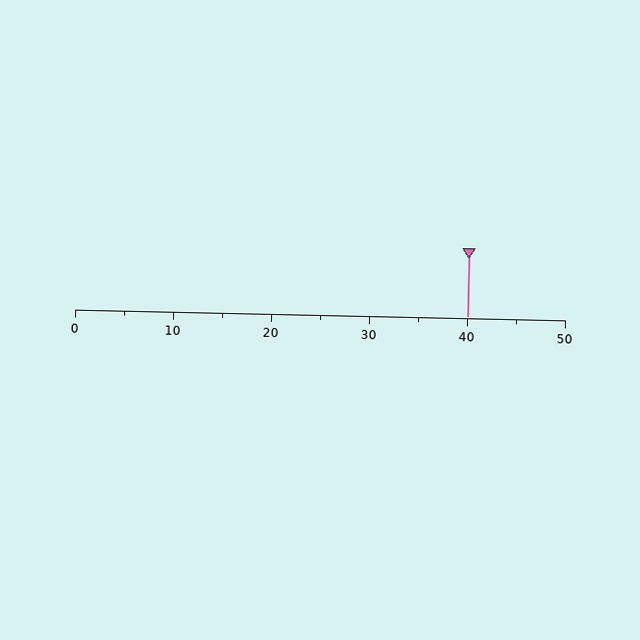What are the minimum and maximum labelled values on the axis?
The axis runs from 0 to 50.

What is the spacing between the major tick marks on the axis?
The major ticks are spaced 10 apart.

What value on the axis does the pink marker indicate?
The marker indicates approximately 40.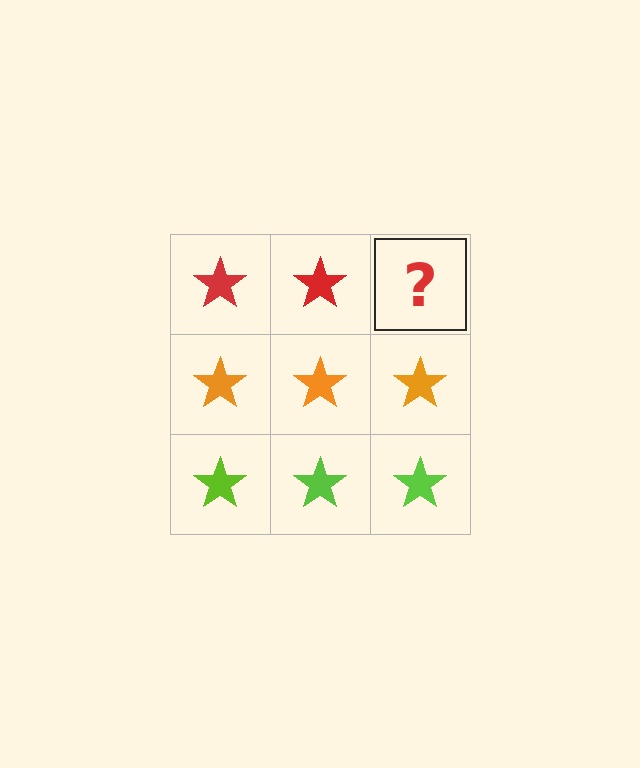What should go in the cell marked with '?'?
The missing cell should contain a red star.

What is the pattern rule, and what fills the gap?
The rule is that each row has a consistent color. The gap should be filled with a red star.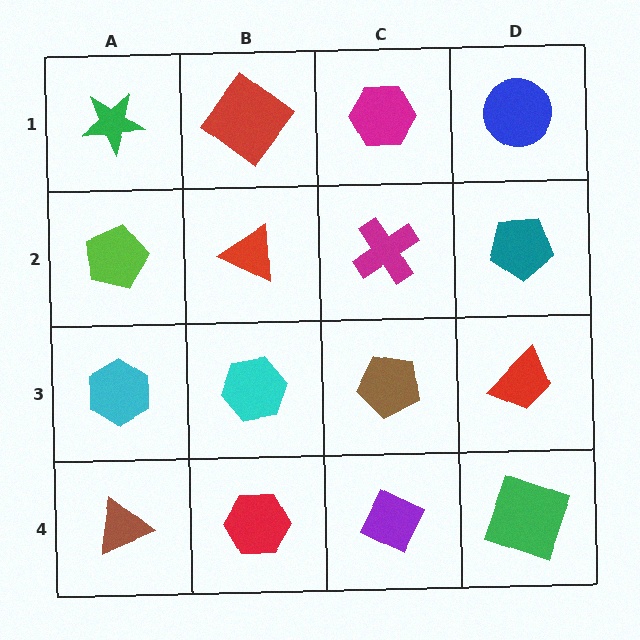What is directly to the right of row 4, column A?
A red hexagon.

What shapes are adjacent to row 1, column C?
A magenta cross (row 2, column C), a red diamond (row 1, column B), a blue circle (row 1, column D).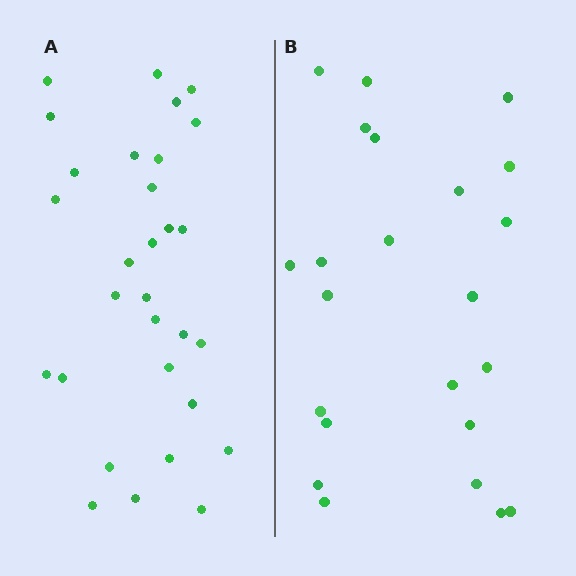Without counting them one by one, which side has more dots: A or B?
Region A (the left region) has more dots.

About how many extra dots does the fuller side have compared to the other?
Region A has roughly 8 or so more dots than region B.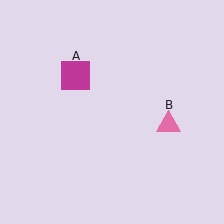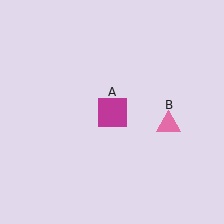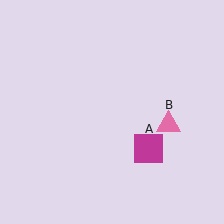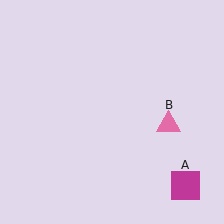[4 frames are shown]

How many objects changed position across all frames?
1 object changed position: magenta square (object A).